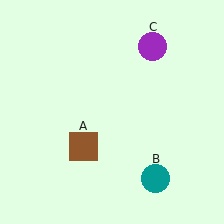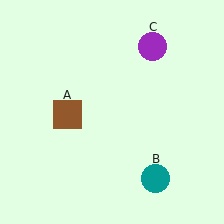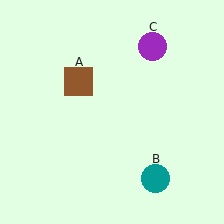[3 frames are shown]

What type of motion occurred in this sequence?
The brown square (object A) rotated clockwise around the center of the scene.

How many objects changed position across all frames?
1 object changed position: brown square (object A).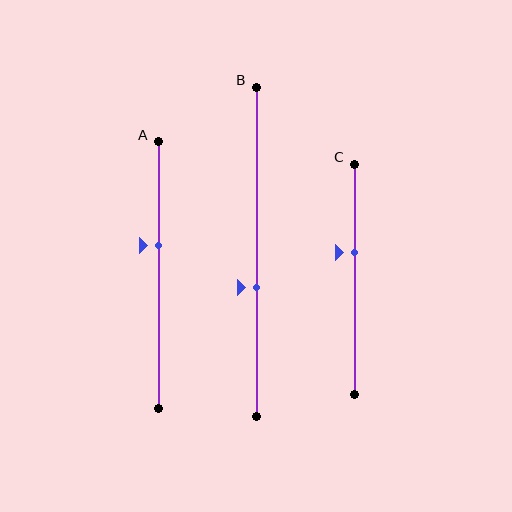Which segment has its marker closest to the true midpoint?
Segment B has its marker closest to the true midpoint.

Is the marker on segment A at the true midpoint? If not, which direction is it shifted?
No, the marker on segment A is shifted upward by about 11% of the segment length.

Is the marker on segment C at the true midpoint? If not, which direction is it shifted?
No, the marker on segment C is shifted upward by about 12% of the segment length.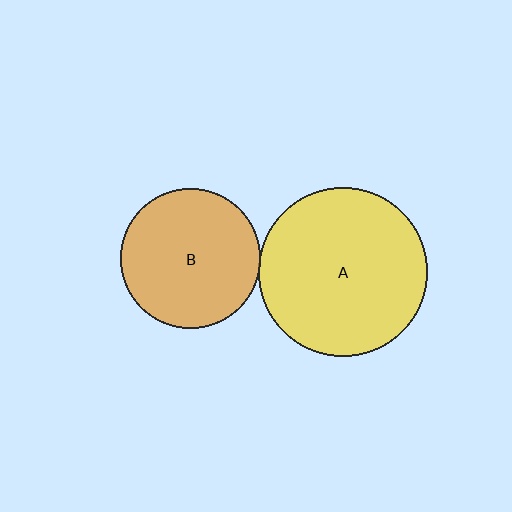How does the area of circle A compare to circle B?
Approximately 1.4 times.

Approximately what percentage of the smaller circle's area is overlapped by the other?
Approximately 5%.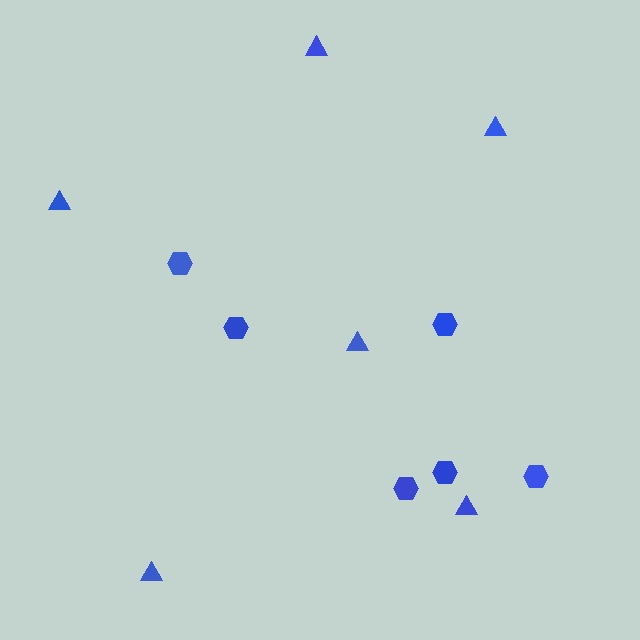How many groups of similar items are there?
There are 2 groups: one group of triangles (6) and one group of hexagons (6).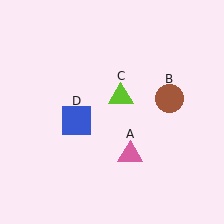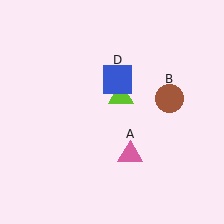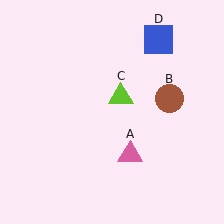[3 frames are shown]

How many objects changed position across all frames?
1 object changed position: blue square (object D).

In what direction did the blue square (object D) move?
The blue square (object D) moved up and to the right.